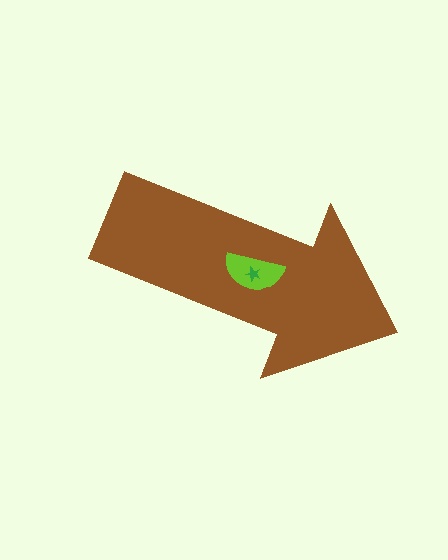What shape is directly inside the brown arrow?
The lime semicircle.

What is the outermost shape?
The brown arrow.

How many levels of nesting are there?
3.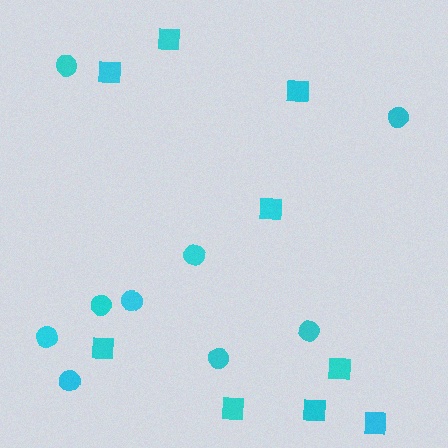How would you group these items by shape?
There are 2 groups: one group of squares (9) and one group of circles (9).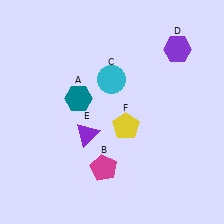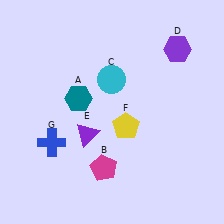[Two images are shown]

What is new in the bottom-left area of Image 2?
A blue cross (G) was added in the bottom-left area of Image 2.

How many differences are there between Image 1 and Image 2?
There is 1 difference between the two images.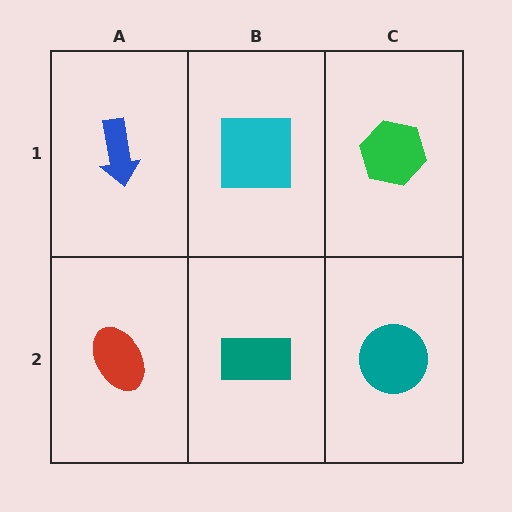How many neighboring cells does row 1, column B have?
3.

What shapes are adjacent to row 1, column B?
A teal rectangle (row 2, column B), a blue arrow (row 1, column A), a green hexagon (row 1, column C).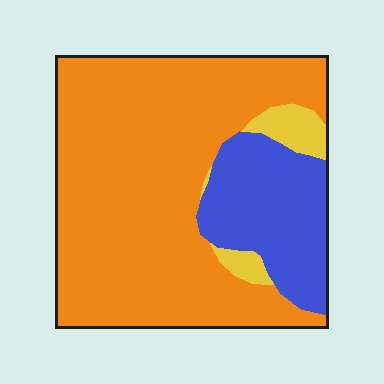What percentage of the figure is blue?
Blue takes up between a sixth and a third of the figure.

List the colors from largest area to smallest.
From largest to smallest: orange, blue, yellow.